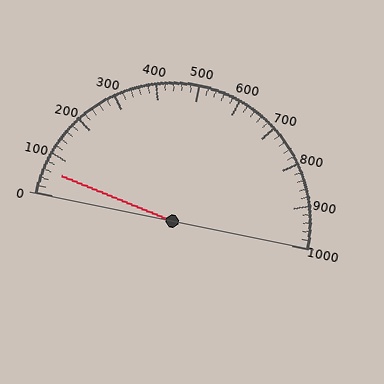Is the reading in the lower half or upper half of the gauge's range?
The reading is in the lower half of the range (0 to 1000).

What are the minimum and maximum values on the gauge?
The gauge ranges from 0 to 1000.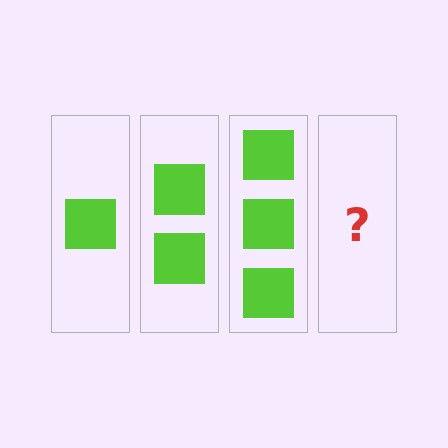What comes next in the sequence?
The next element should be 4 squares.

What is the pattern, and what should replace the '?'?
The pattern is that each step adds one more square. The '?' should be 4 squares.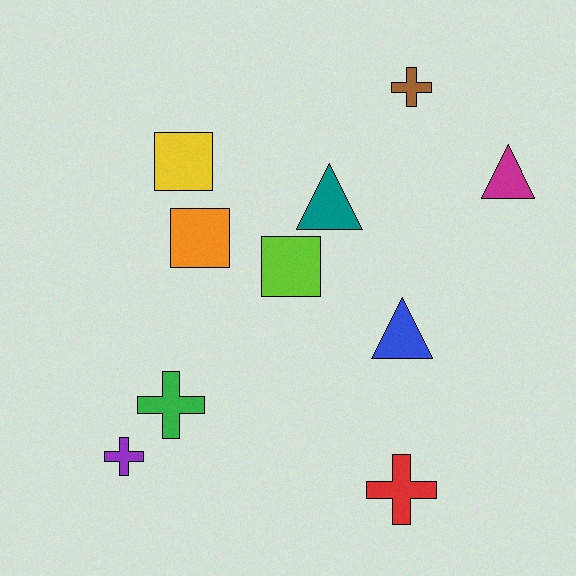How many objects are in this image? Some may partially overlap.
There are 10 objects.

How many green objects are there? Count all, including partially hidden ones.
There is 1 green object.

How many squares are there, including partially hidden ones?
There are 3 squares.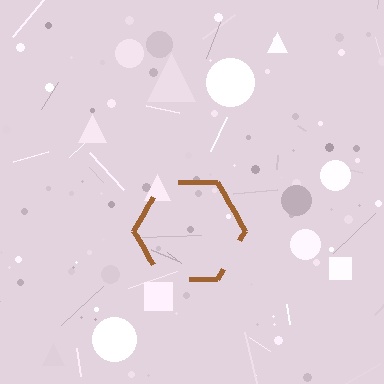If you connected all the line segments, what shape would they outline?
They would outline a hexagon.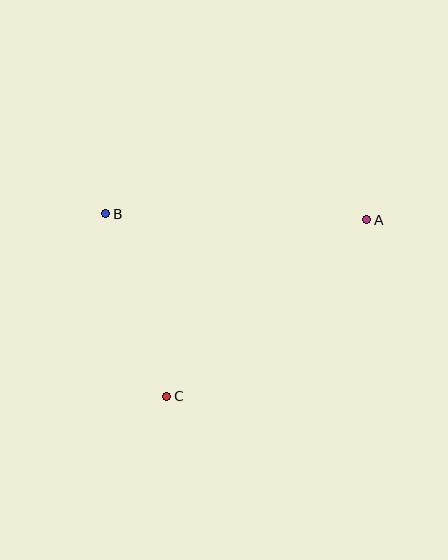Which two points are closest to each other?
Points B and C are closest to each other.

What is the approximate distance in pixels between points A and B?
The distance between A and B is approximately 261 pixels.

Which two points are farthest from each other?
Points A and C are farthest from each other.